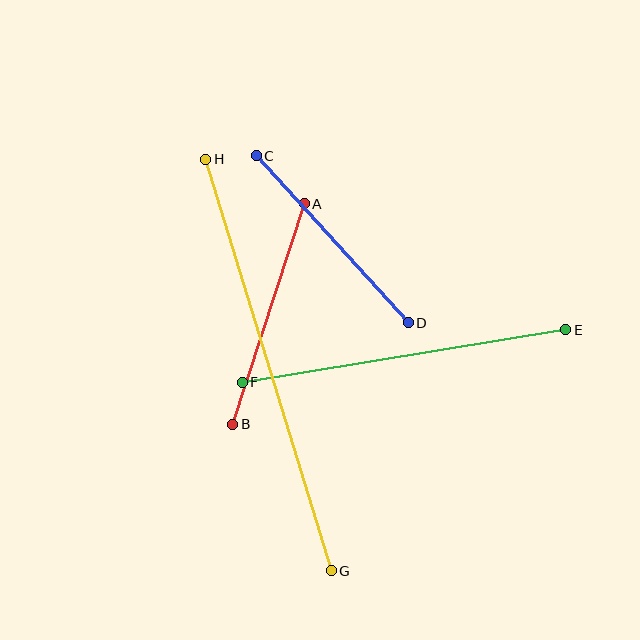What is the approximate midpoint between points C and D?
The midpoint is at approximately (332, 239) pixels.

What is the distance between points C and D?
The distance is approximately 226 pixels.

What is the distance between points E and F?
The distance is approximately 327 pixels.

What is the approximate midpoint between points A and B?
The midpoint is at approximately (268, 314) pixels.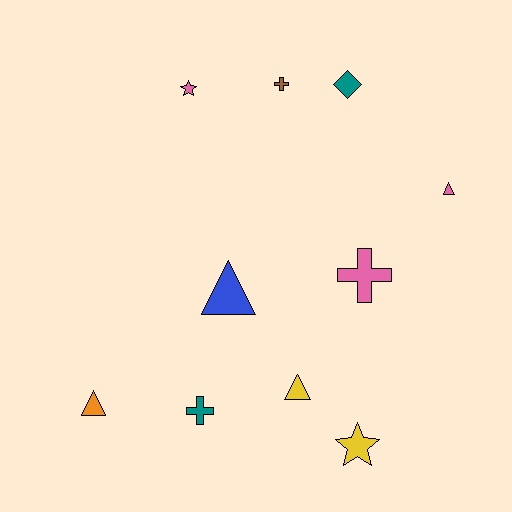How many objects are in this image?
There are 10 objects.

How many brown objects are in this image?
There is 1 brown object.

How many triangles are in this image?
There are 4 triangles.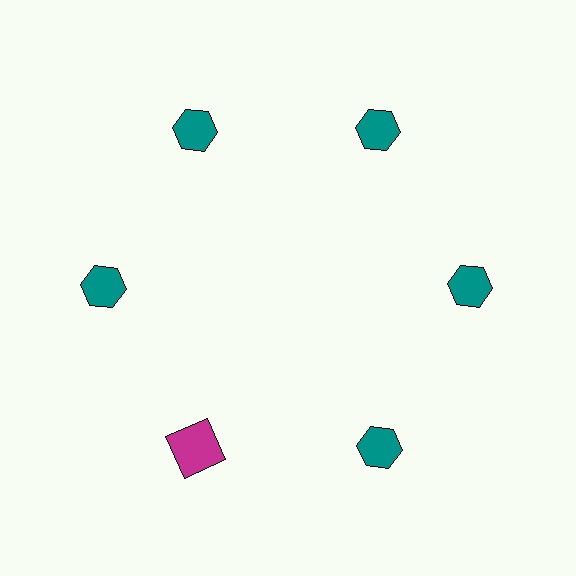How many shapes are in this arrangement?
There are 6 shapes arranged in a ring pattern.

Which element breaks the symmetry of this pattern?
The magenta square at roughly the 7 o'clock position breaks the symmetry. All other shapes are teal hexagons.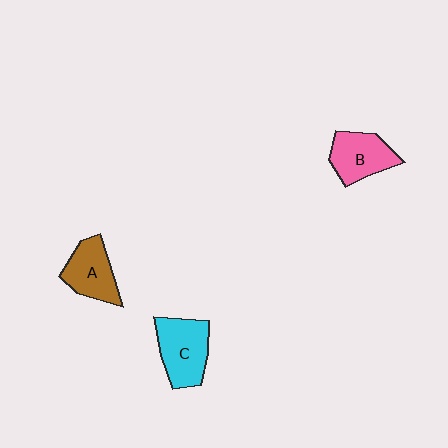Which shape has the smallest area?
Shape A (brown).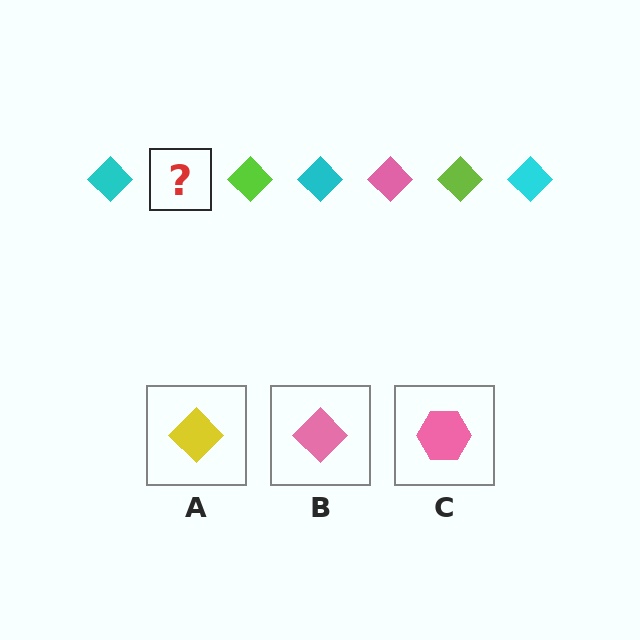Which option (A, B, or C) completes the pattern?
B.